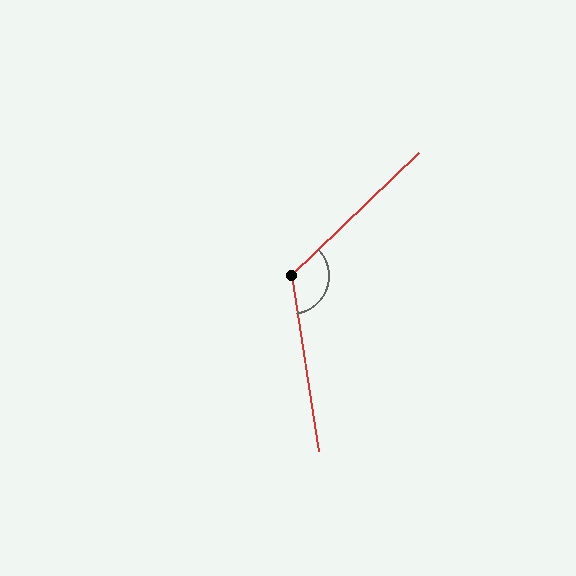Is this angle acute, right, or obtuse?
It is obtuse.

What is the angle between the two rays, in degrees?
Approximately 125 degrees.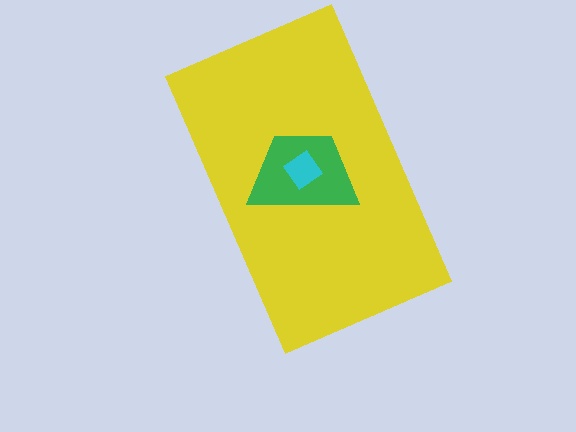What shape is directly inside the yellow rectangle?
The green trapezoid.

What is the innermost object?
The cyan diamond.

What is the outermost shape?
The yellow rectangle.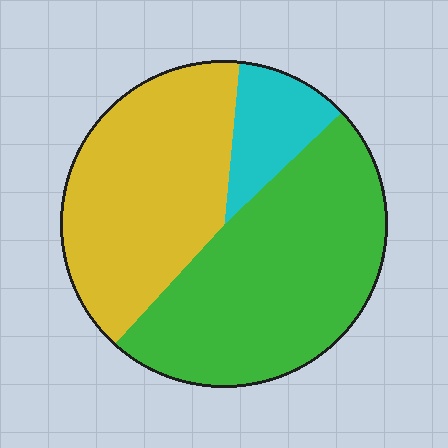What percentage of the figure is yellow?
Yellow takes up about two fifths (2/5) of the figure.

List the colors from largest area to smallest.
From largest to smallest: green, yellow, cyan.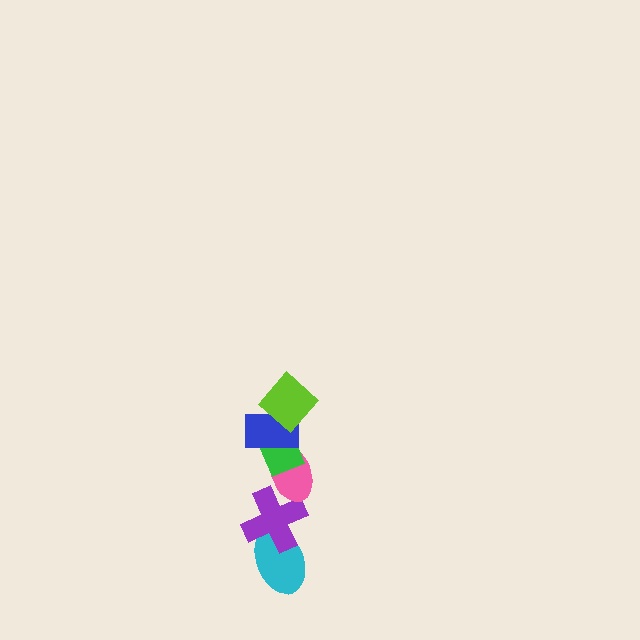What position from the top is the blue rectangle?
The blue rectangle is 2nd from the top.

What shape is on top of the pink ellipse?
The green diamond is on top of the pink ellipse.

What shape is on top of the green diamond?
The blue rectangle is on top of the green diamond.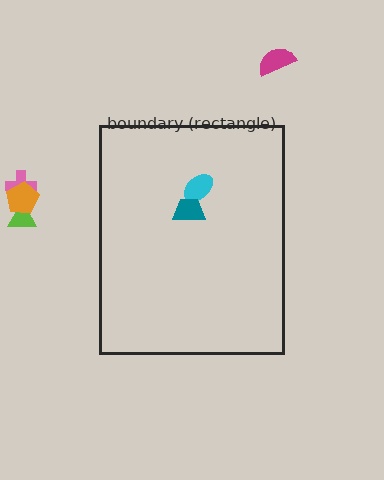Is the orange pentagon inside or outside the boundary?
Outside.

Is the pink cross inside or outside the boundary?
Outside.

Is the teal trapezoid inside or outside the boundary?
Inside.